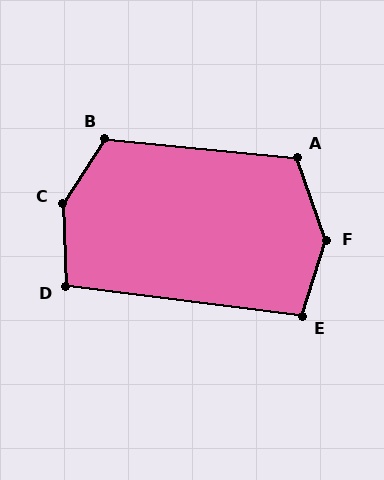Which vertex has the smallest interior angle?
D, at approximately 99 degrees.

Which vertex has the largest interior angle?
C, at approximately 145 degrees.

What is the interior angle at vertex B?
Approximately 117 degrees (obtuse).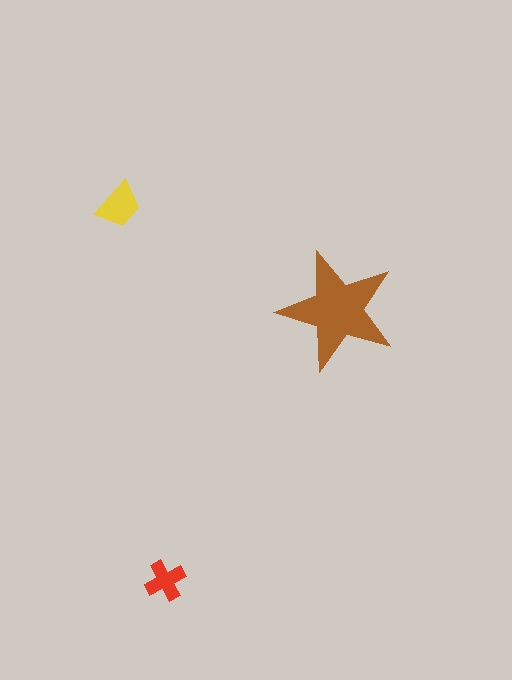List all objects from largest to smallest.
The brown star, the yellow trapezoid, the red cross.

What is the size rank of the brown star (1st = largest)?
1st.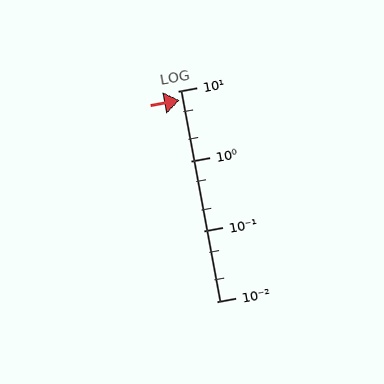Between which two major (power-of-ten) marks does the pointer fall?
The pointer is between 1 and 10.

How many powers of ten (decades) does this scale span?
The scale spans 3 decades, from 0.01 to 10.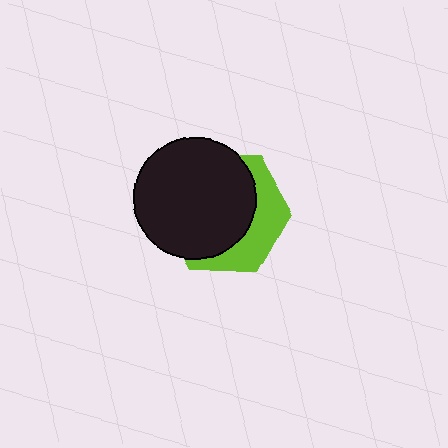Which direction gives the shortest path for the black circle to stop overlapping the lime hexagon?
Moving toward the upper-left gives the shortest separation.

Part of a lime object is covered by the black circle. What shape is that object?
It is a hexagon.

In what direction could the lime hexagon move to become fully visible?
The lime hexagon could move toward the lower-right. That would shift it out from behind the black circle entirely.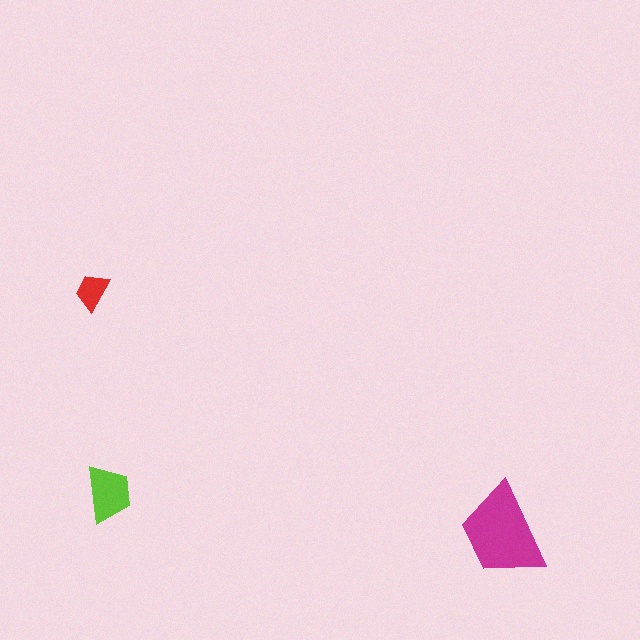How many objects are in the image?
There are 3 objects in the image.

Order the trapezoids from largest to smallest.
the magenta one, the lime one, the red one.